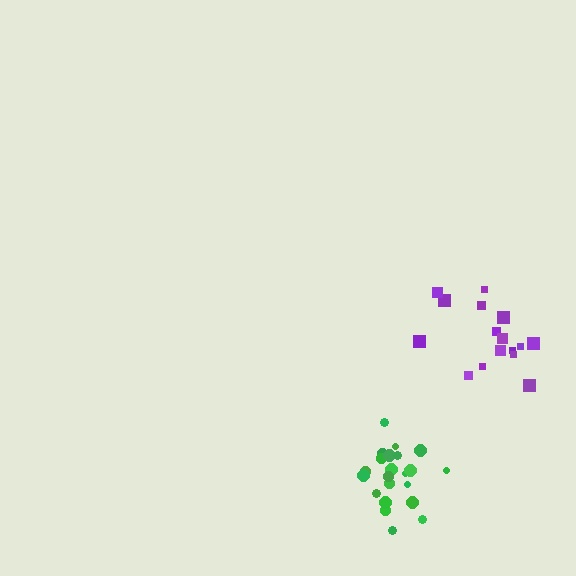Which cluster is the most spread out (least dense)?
Purple.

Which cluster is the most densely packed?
Green.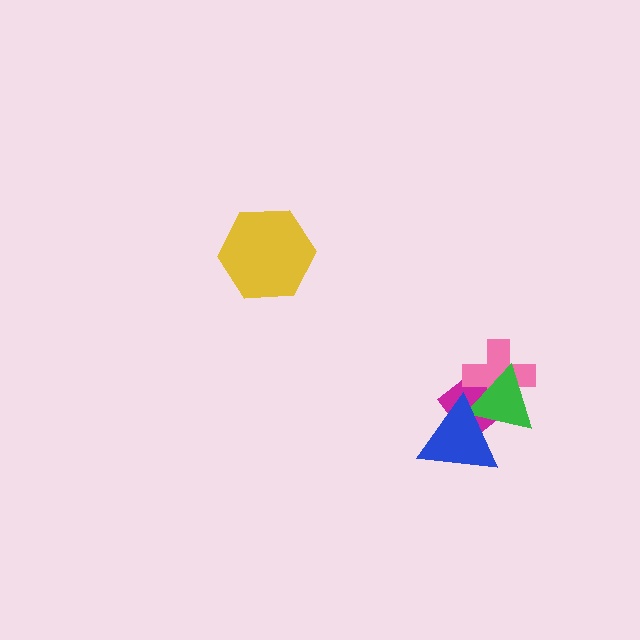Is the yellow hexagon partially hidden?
No, no other shape covers it.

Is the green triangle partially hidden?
Yes, it is partially covered by another shape.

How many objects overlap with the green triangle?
3 objects overlap with the green triangle.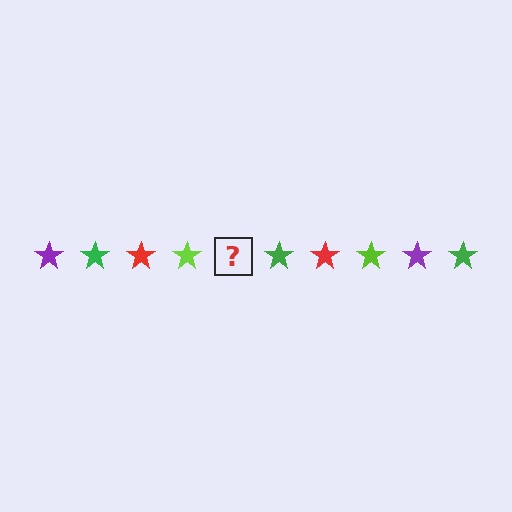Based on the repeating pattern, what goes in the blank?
The blank should be a purple star.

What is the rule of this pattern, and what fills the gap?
The rule is that the pattern cycles through purple, green, red, lime stars. The gap should be filled with a purple star.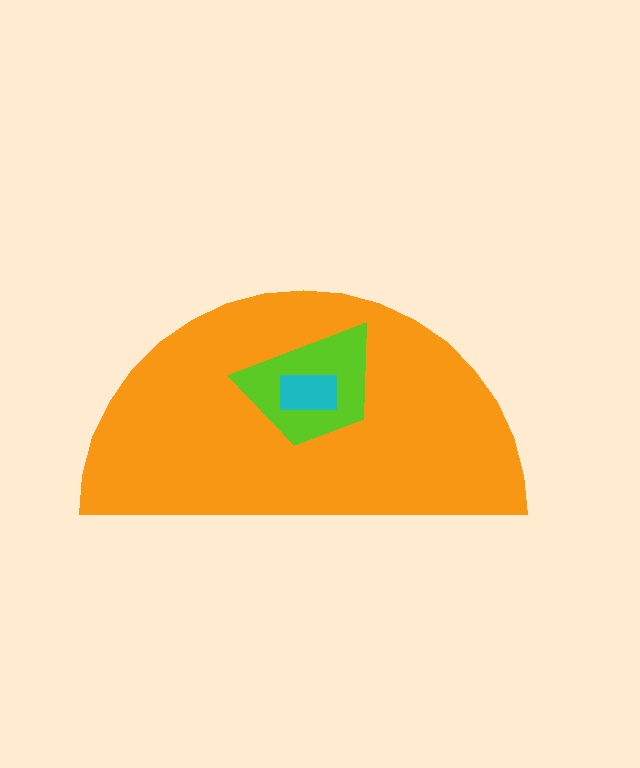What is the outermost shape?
The orange semicircle.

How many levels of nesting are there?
3.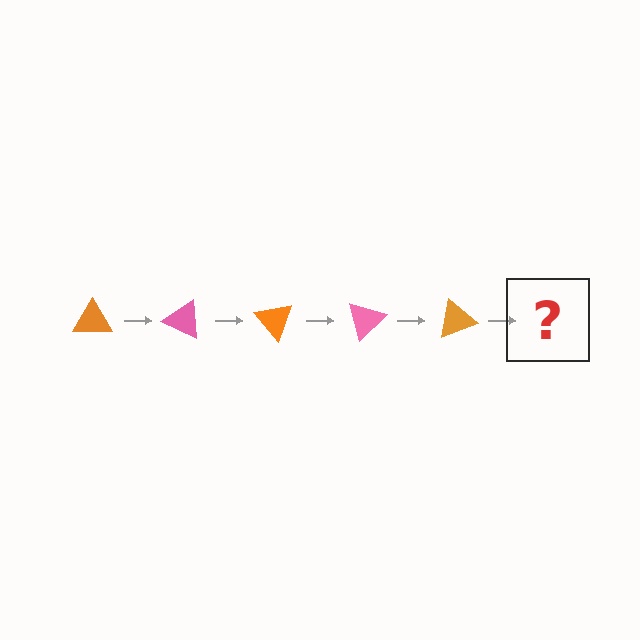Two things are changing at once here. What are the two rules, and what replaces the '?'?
The two rules are that it rotates 25 degrees each step and the color cycles through orange and pink. The '?' should be a pink triangle, rotated 125 degrees from the start.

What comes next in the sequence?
The next element should be a pink triangle, rotated 125 degrees from the start.